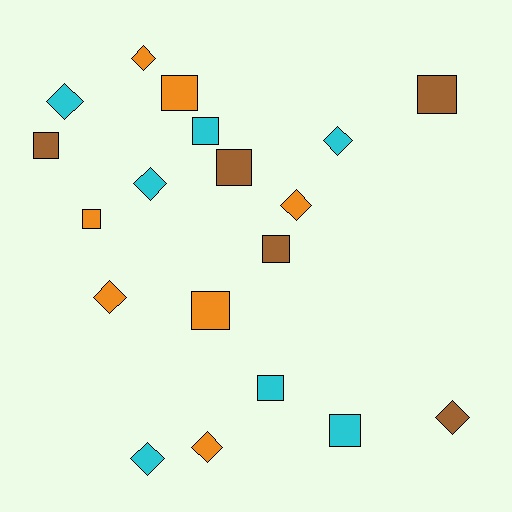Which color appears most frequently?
Cyan, with 7 objects.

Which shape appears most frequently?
Square, with 10 objects.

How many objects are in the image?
There are 19 objects.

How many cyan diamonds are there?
There are 4 cyan diamonds.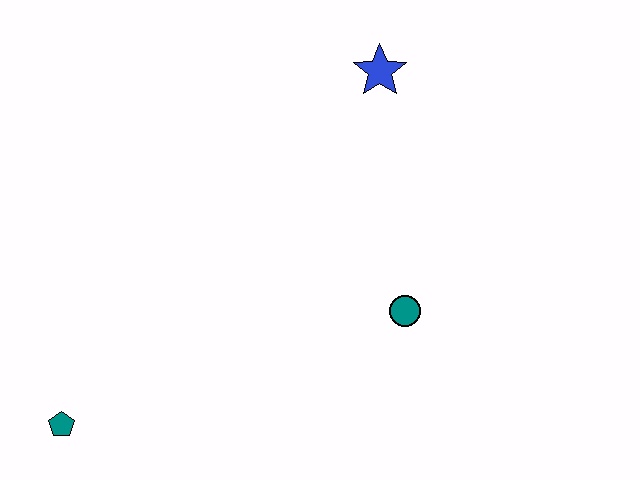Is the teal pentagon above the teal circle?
No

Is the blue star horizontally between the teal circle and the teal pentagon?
Yes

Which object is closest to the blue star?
The teal circle is closest to the blue star.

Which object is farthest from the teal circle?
The teal pentagon is farthest from the teal circle.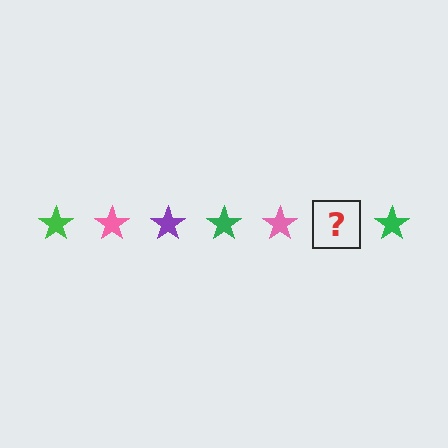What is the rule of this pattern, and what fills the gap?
The rule is that the pattern cycles through green, pink, purple stars. The gap should be filled with a purple star.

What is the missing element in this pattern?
The missing element is a purple star.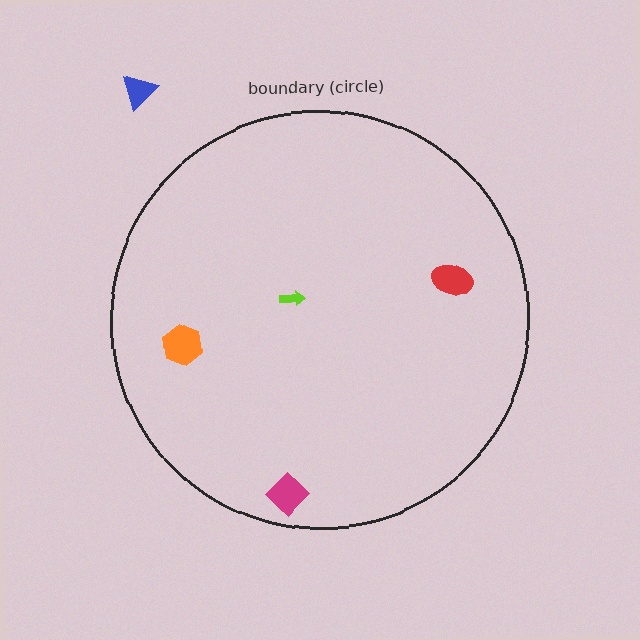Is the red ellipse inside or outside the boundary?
Inside.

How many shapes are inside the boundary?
4 inside, 1 outside.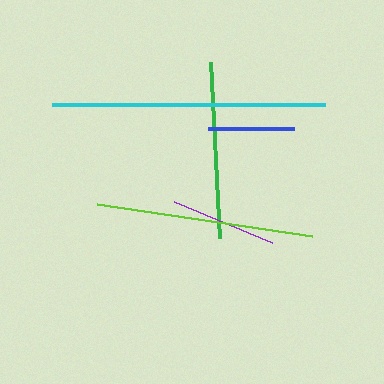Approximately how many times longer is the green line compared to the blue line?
The green line is approximately 2.1 times the length of the blue line.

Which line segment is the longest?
The cyan line is the longest at approximately 273 pixels.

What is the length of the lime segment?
The lime segment is approximately 217 pixels long.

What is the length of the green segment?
The green segment is approximately 177 pixels long.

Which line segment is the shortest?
The blue line is the shortest at approximately 86 pixels.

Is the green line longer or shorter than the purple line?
The green line is longer than the purple line.